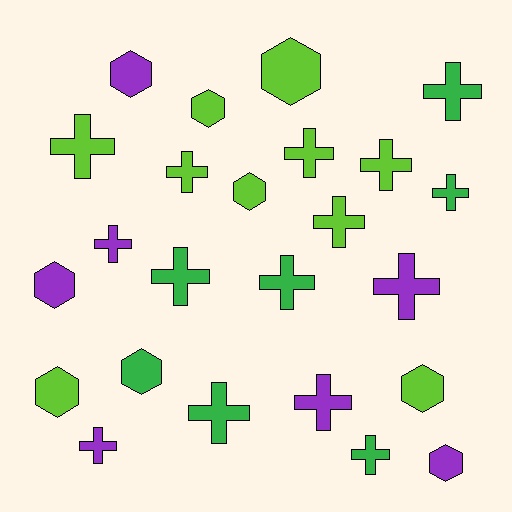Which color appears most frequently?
Lime, with 10 objects.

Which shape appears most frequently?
Cross, with 15 objects.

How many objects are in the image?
There are 24 objects.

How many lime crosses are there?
There are 5 lime crosses.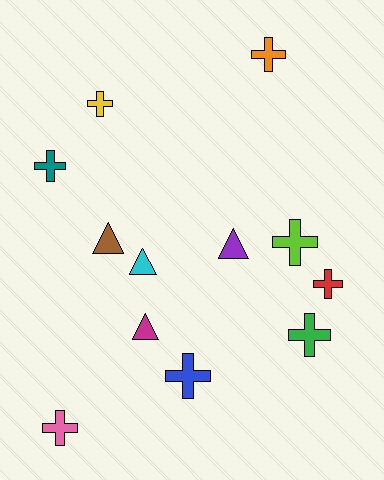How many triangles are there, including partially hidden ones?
There are 4 triangles.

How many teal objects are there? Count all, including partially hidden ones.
There is 1 teal object.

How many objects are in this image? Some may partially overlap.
There are 12 objects.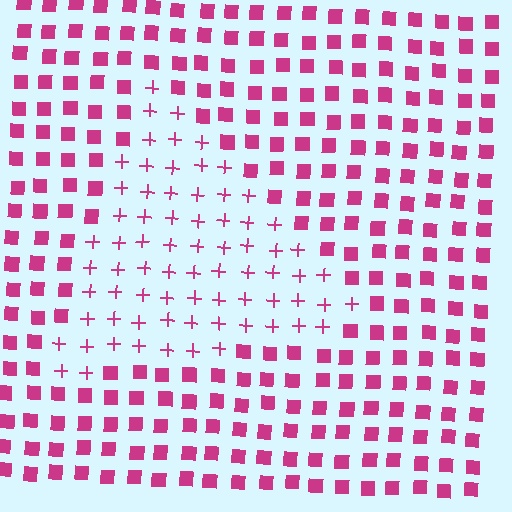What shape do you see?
I see a triangle.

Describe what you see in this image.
The image is filled with small magenta elements arranged in a uniform grid. A triangle-shaped region contains plus signs, while the surrounding area contains squares. The boundary is defined purely by the change in element shape.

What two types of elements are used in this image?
The image uses plus signs inside the triangle region and squares outside it.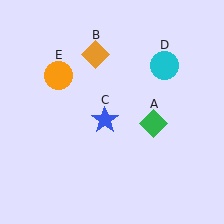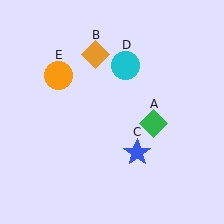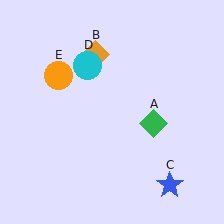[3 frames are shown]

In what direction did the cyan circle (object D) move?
The cyan circle (object D) moved left.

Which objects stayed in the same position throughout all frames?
Green diamond (object A) and orange diamond (object B) and orange circle (object E) remained stationary.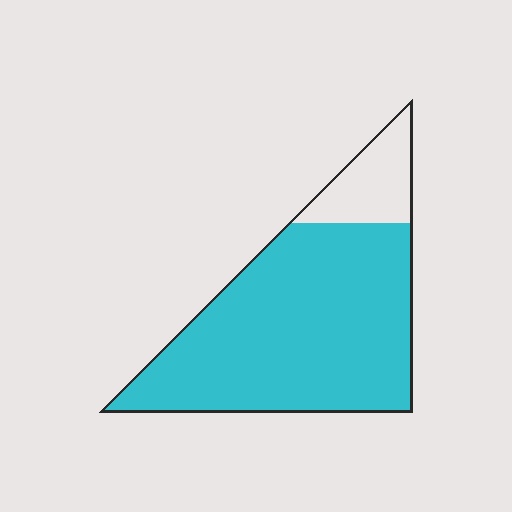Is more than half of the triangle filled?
Yes.